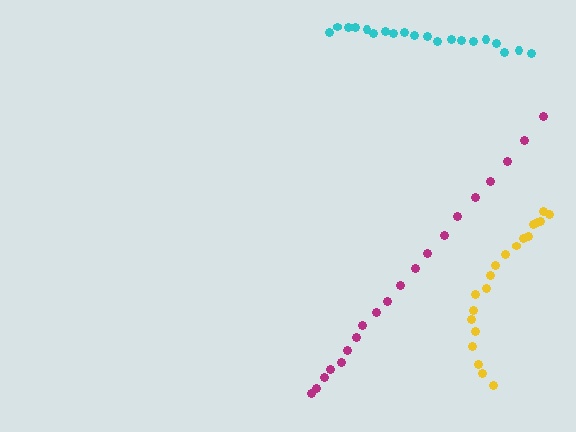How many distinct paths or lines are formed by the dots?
There are 3 distinct paths.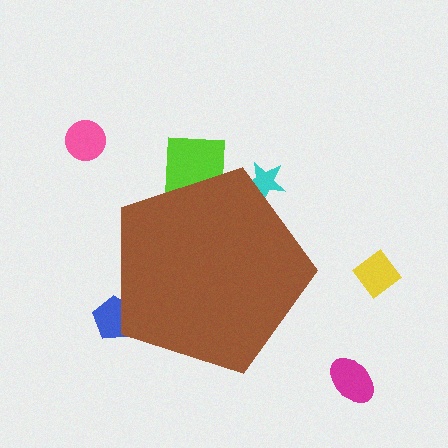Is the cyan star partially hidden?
Yes, the cyan star is partially hidden behind the brown pentagon.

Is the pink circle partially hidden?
No, the pink circle is fully visible.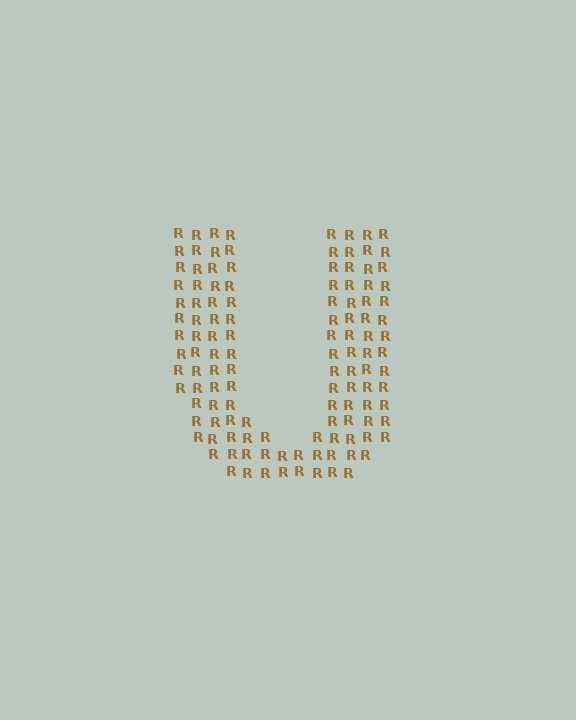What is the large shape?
The large shape is the letter U.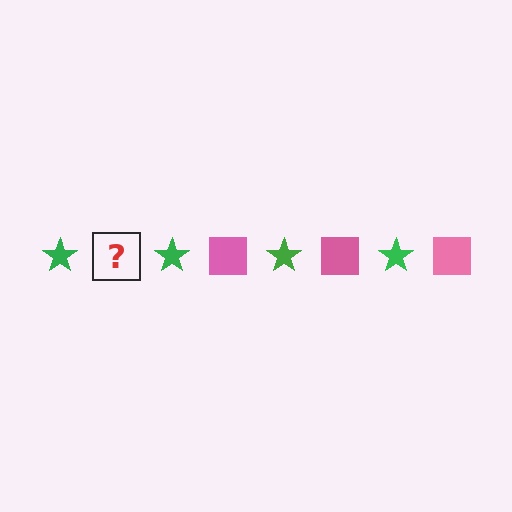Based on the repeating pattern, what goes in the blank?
The blank should be a pink square.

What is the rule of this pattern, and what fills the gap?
The rule is that the pattern alternates between green star and pink square. The gap should be filled with a pink square.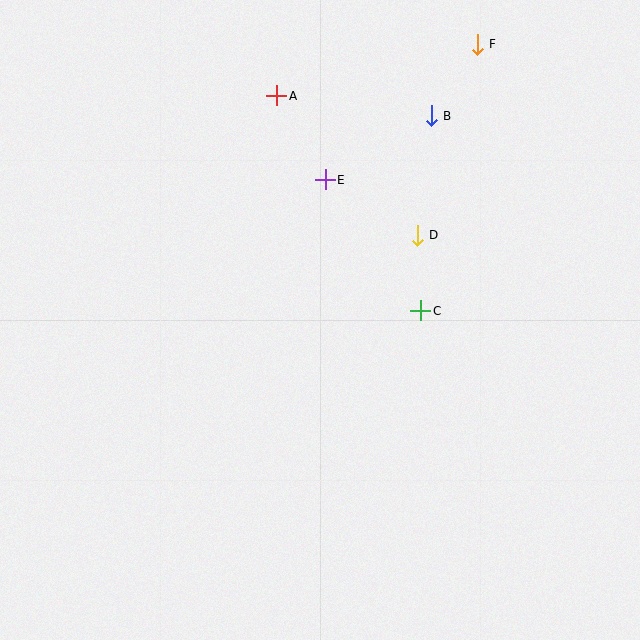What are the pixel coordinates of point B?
Point B is at (431, 116).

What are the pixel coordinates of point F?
Point F is at (477, 44).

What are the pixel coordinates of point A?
Point A is at (277, 96).